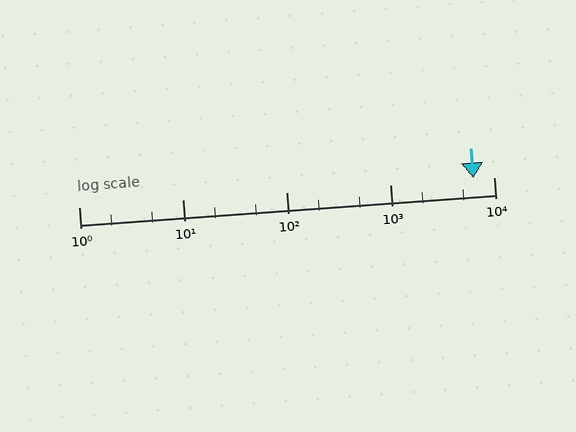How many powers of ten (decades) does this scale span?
The scale spans 4 decades, from 1 to 10000.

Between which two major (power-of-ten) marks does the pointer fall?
The pointer is between 1000 and 10000.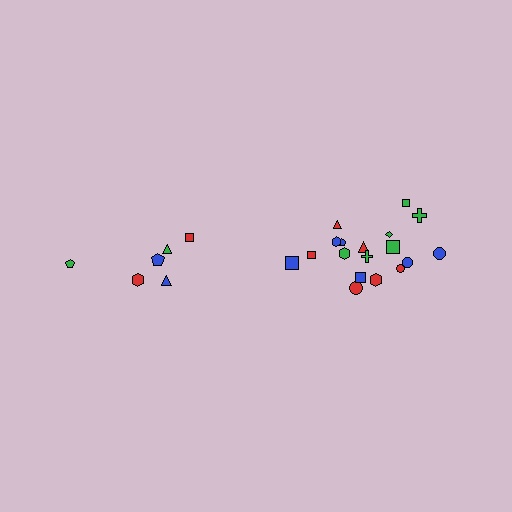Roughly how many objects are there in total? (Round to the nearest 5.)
Roughly 25 objects in total.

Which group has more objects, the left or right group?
The right group.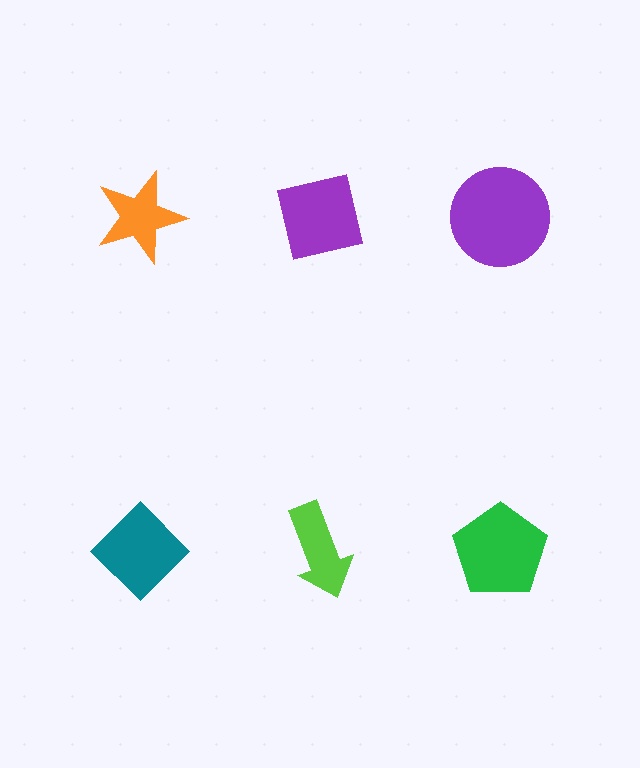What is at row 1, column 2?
A purple square.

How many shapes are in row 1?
3 shapes.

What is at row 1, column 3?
A purple circle.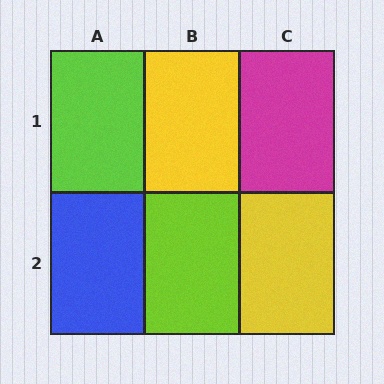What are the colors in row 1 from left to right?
Lime, yellow, magenta.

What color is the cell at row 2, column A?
Blue.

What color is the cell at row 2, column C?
Yellow.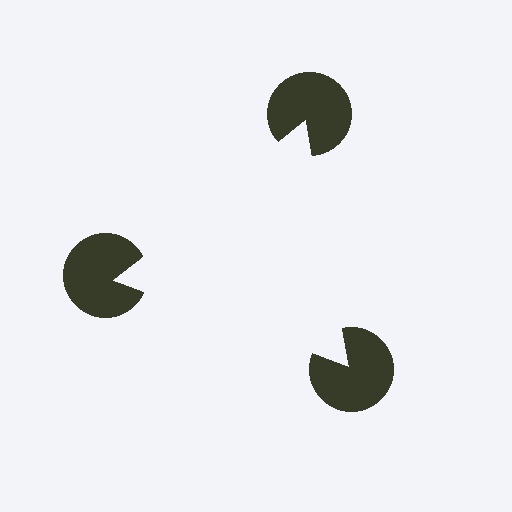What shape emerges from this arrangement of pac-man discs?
An illusory triangle — its edges are inferred from the aligned wedge cuts in the pac-man discs, not physically drawn.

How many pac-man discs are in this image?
There are 3 — one at each vertex of the illusory triangle.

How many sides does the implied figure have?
3 sides.